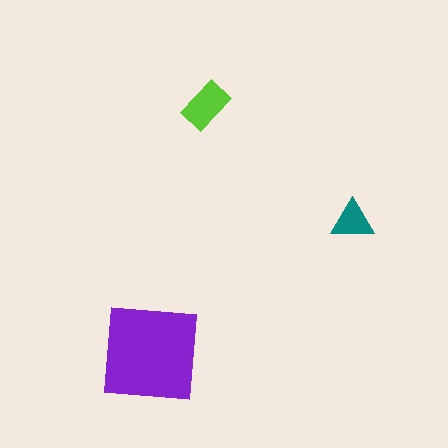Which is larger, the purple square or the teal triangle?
The purple square.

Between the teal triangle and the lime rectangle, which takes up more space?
The lime rectangle.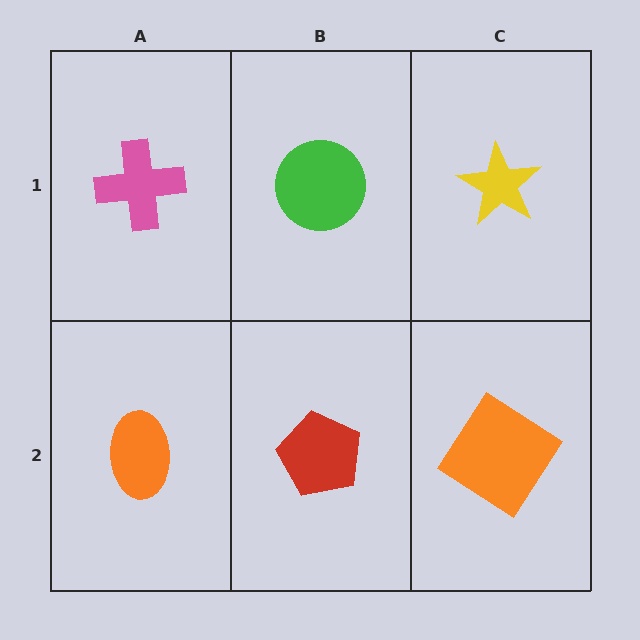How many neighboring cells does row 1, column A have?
2.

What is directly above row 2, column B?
A green circle.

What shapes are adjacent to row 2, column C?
A yellow star (row 1, column C), a red pentagon (row 2, column B).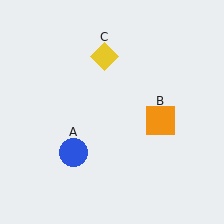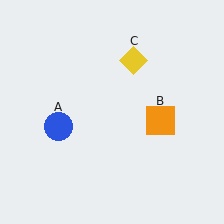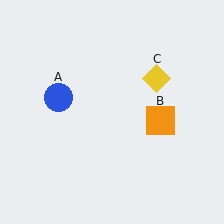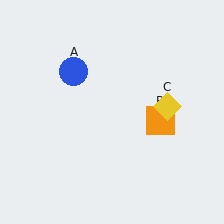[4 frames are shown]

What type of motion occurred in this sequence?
The blue circle (object A), yellow diamond (object C) rotated clockwise around the center of the scene.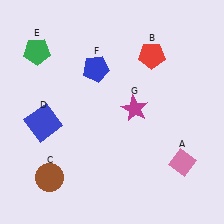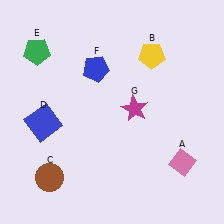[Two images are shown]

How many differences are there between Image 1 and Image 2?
There is 1 difference between the two images.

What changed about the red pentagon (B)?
In Image 1, B is red. In Image 2, it changed to yellow.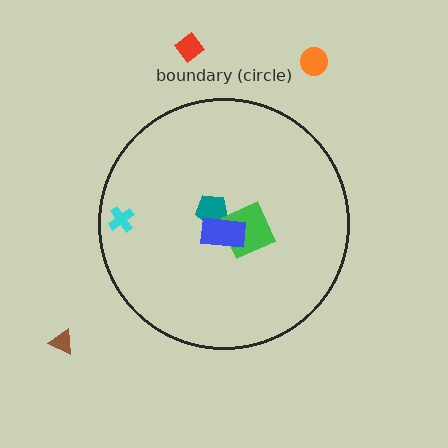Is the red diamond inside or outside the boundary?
Outside.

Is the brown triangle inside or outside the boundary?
Outside.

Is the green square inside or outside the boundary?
Inside.